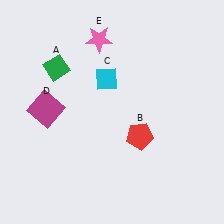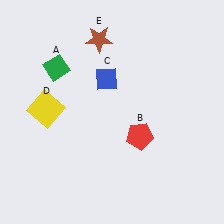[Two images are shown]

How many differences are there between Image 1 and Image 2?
There are 3 differences between the two images.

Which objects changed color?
C changed from cyan to blue. D changed from magenta to yellow. E changed from pink to brown.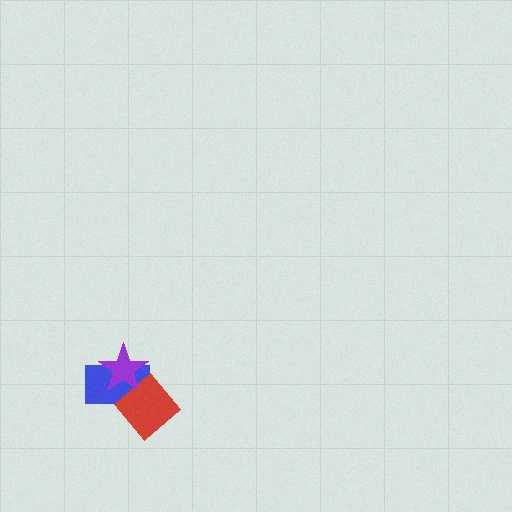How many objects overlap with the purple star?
2 objects overlap with the purple star.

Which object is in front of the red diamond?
The purple star is in front of the red diamond.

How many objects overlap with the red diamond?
2 objects overlap with the red diamond.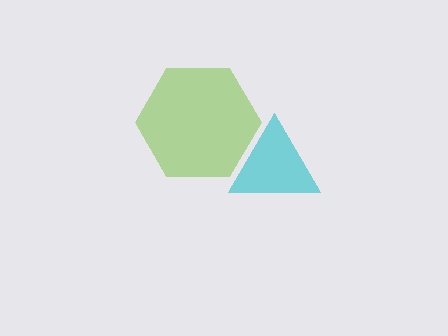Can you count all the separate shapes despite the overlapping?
Yes, there are 2 separate shapes.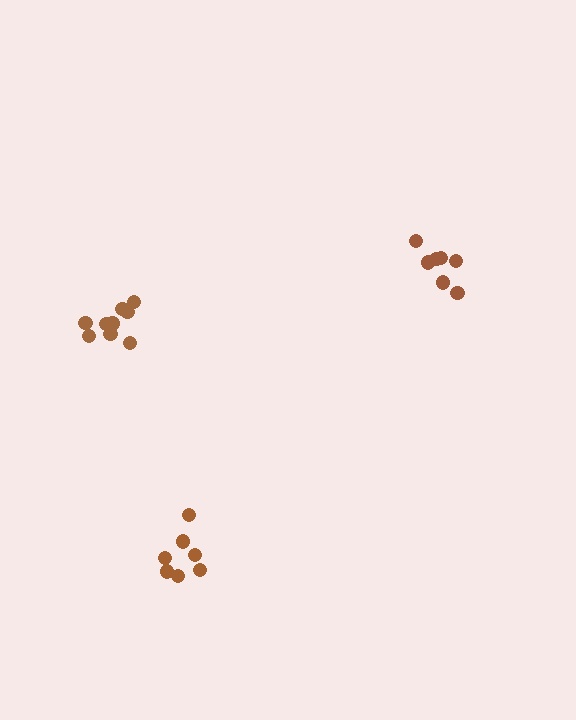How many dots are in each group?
Group 1: 9 dots, Group 2: 7 dots, Group 3: 7 dots (23 total).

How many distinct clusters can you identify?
There are 3 distinct clusters.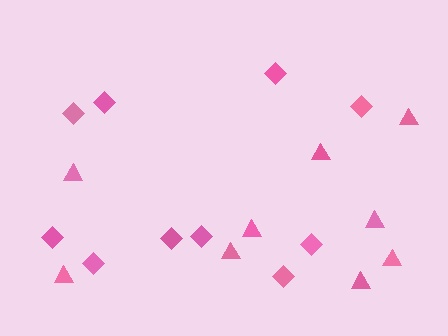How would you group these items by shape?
There are 2 groups: one group of diamonds (10) and one group of triangles (9).